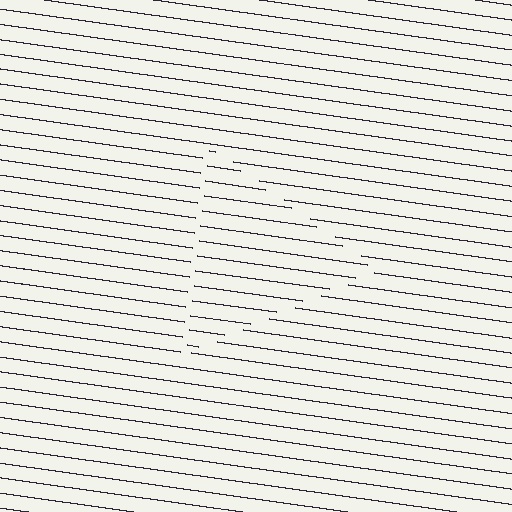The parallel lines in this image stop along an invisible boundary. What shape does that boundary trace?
An illusory triangle. The interior of the shape contains the same grating, shifted by half a period — the contour is defined by the phase discontinuity where line-ends from the inner and outer gratings abut.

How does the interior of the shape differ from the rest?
The interior of the shape contains the same grating, shifted by half a period — the contour is defined by the phase discontinuity where line-ends from the inner and outer gratings abut.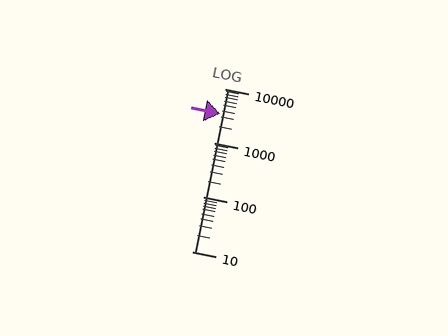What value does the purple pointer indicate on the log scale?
The pointer indicates approximately 3400.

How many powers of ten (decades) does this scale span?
The scale spans 3 decades, from 10 to 10000.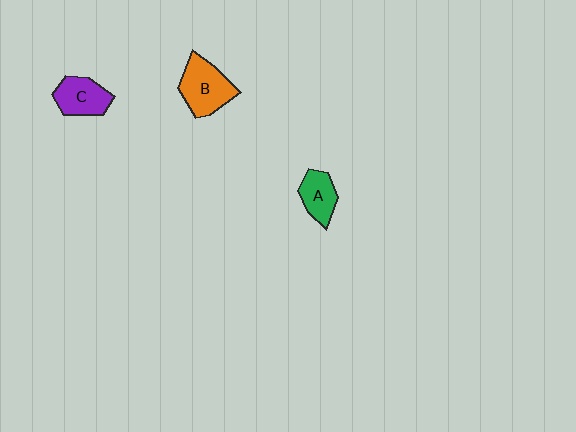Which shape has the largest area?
Shape B (orange).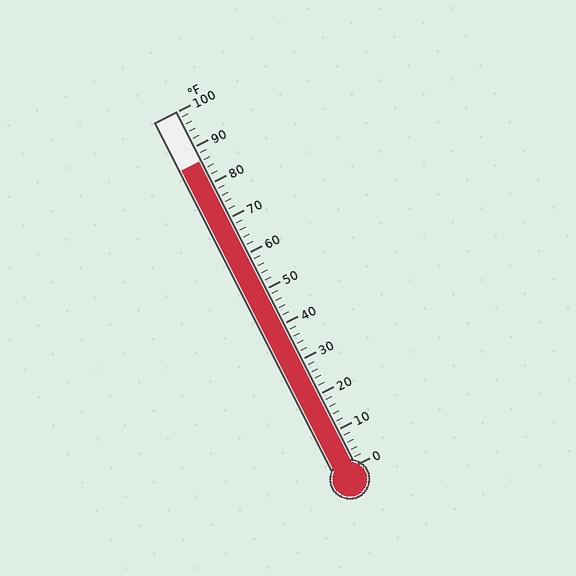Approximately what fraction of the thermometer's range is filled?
The thermometer is filled to approximately 85% of its range.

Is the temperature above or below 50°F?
The temperature is above 50°F.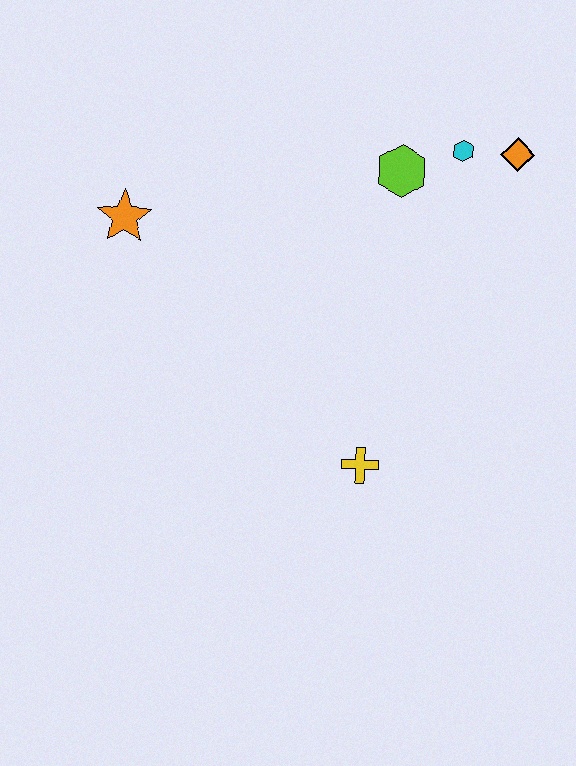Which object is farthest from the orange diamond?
The orange star is farthest from the orange diamond.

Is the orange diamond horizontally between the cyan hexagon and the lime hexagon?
No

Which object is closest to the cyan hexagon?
The orange diamond is closest to the cyan hexagon.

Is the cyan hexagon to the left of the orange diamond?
Yes